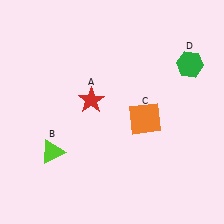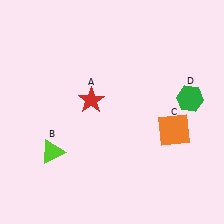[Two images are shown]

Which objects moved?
The objects that moved are: the orange square (C), the green hexagon (D).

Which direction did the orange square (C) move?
The orange square (C) moved right.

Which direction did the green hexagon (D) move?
The green hexagon (D) moved down.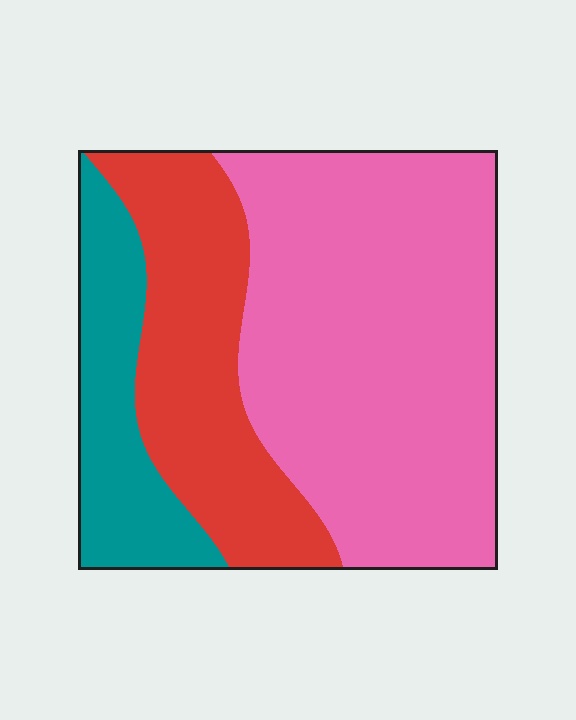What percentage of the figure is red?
Red takes up about one quarter (1/4) of the figure.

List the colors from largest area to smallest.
From largest to smallest: pink, red, teal.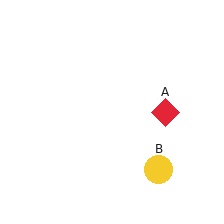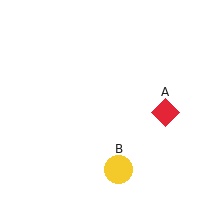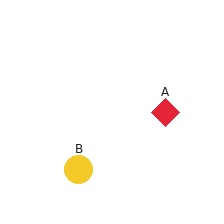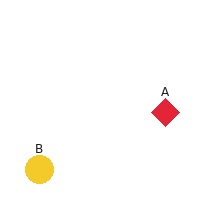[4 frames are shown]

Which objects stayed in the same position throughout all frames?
Red diamond (object A) remained stationary.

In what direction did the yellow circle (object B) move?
The yellow circle (object B) moved left.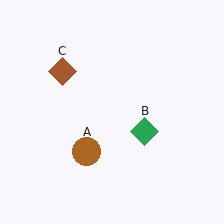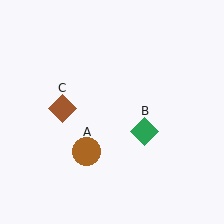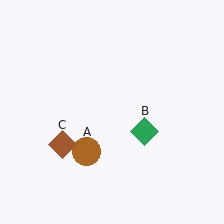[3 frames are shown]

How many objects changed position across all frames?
1 object changed position: brown diamond (object C).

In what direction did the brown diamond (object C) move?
The brown diamond (object C) moved down.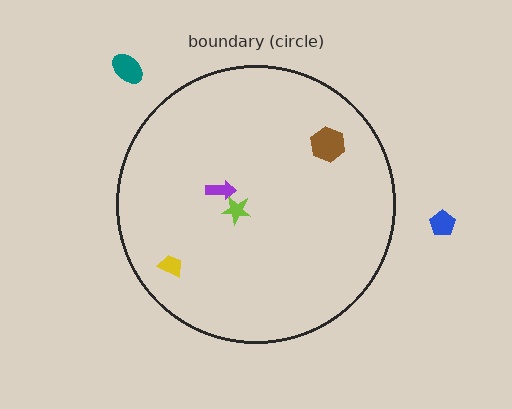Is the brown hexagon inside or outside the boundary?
Inside.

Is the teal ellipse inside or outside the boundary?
Outside.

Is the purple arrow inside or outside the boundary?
Inside.